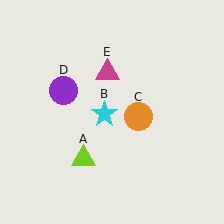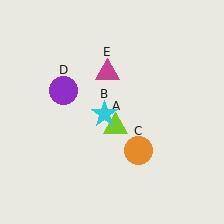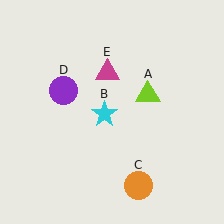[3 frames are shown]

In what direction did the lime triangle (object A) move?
The lime triangle (object A) moved up and to the right.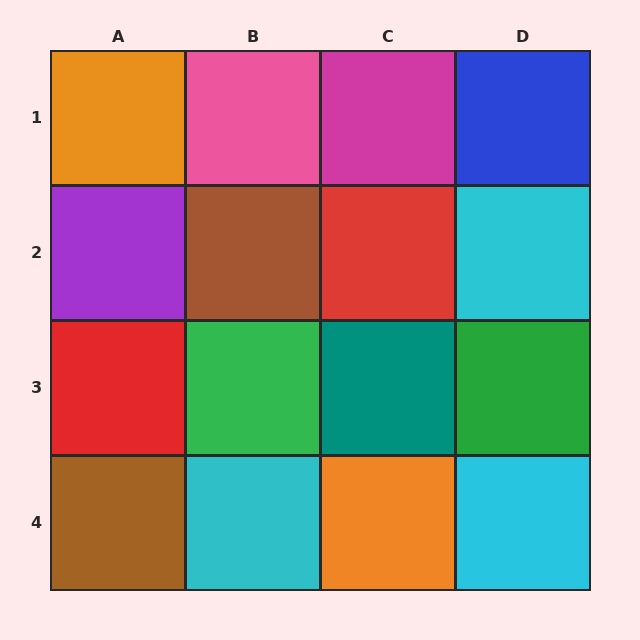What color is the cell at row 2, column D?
Cyan.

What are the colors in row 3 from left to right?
Red, green, teal, green.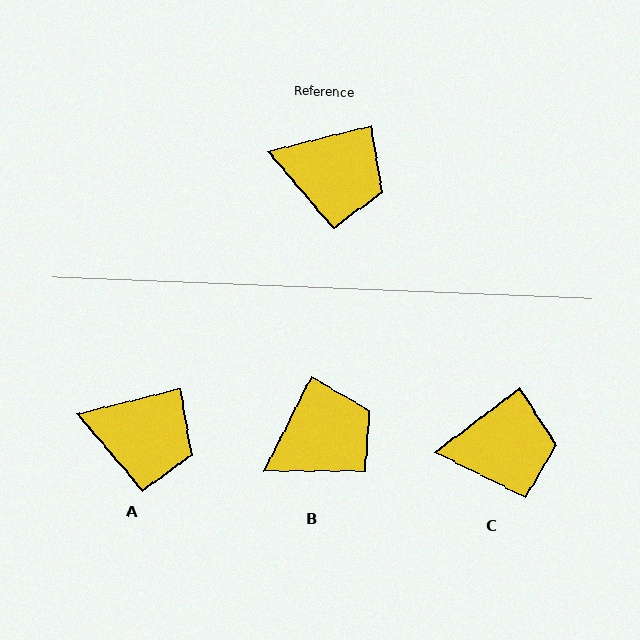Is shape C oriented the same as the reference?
No, it is off by about 23 degrees.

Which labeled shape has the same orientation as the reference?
A.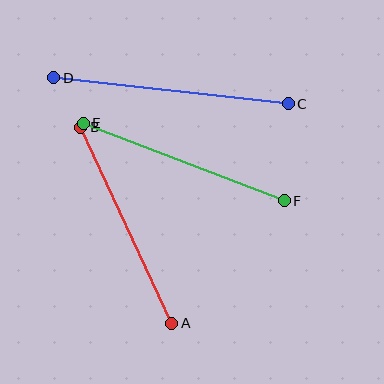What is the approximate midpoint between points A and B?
The midpoint is at approximately (126, 225) pixels.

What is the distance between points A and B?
The distance is approximately 216 pixels.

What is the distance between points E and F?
The distance is approximately 216 pixels.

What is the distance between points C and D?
The distance is approximately 236 pixels.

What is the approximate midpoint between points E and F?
The midpoint is at approximately (184, 162) pixels.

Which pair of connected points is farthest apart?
Points C and D are farthest apart.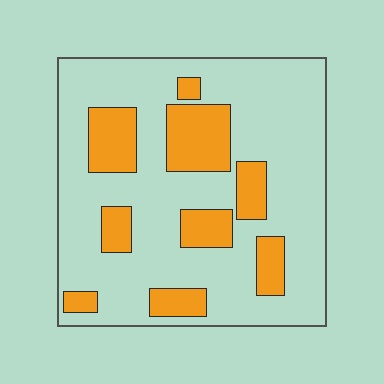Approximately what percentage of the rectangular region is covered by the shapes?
Approximately 25%.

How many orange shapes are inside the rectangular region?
9.